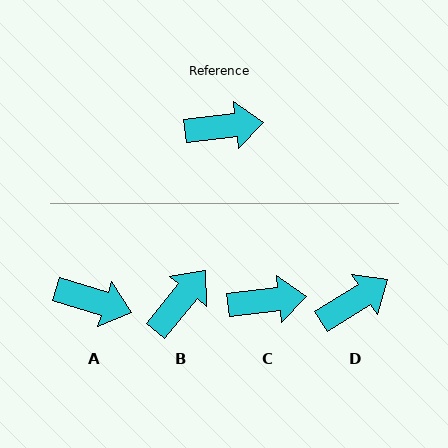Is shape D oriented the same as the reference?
No, it is off by about 26 degrees.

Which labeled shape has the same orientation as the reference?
C.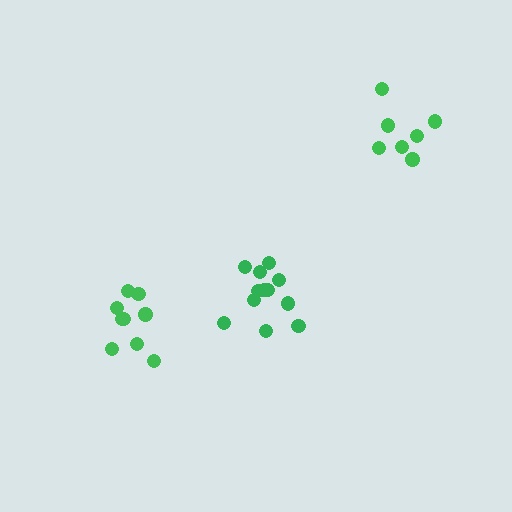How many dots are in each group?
Group 1: 12 dots, Group 2: 9 dots, Group 3: 7 dots (28 total).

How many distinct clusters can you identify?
There are 3 distinct clusters.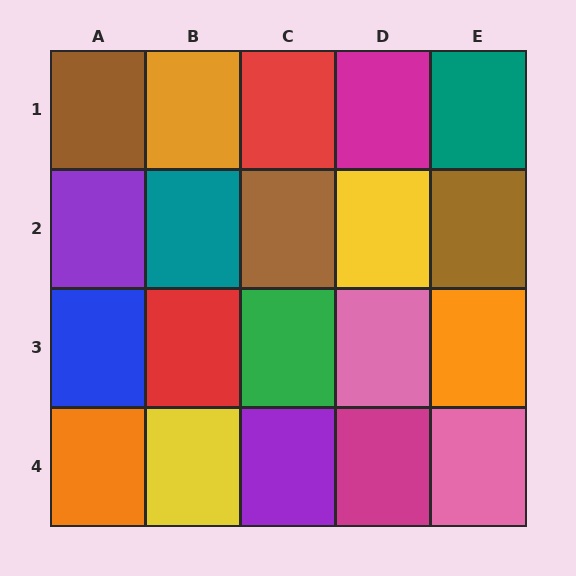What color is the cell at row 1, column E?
Teal.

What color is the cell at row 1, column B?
Orange.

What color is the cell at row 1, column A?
Brown.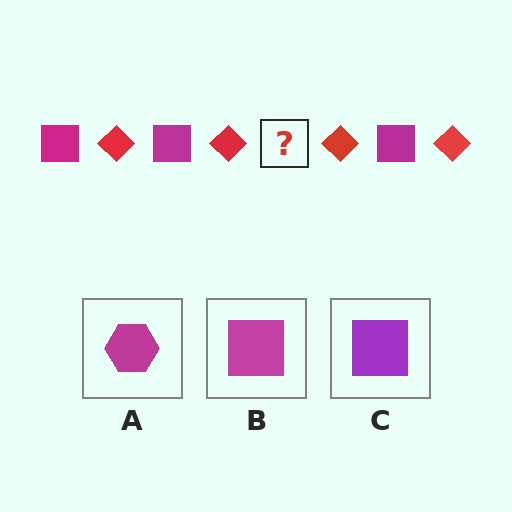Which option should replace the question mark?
Option B.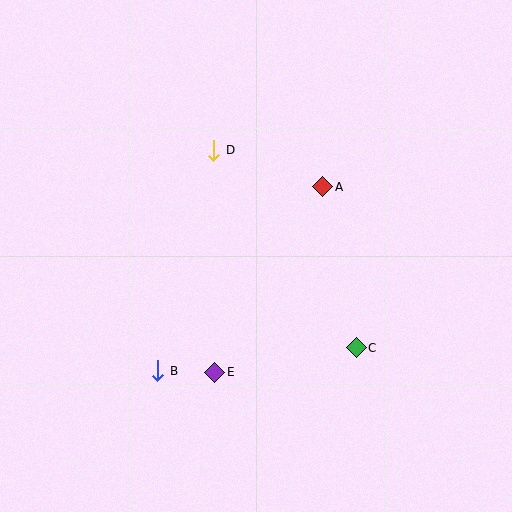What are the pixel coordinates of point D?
Point D is at (214, 150).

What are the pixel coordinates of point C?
Point C is at (356, 348).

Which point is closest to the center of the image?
Point A at (323, 187) is closest to the center.